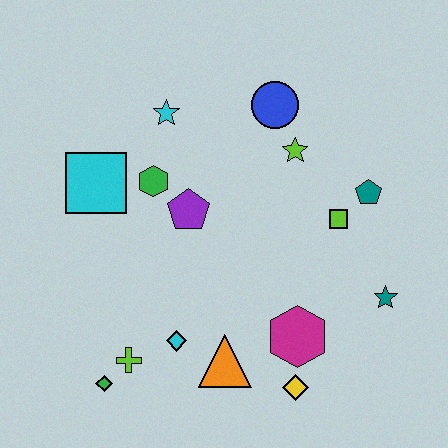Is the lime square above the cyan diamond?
Yes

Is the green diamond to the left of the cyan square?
No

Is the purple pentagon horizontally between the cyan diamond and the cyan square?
No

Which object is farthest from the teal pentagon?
The green diamond is farthest from the teal pentagon.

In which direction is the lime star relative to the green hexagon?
The lime star is to the right of the green hexagon.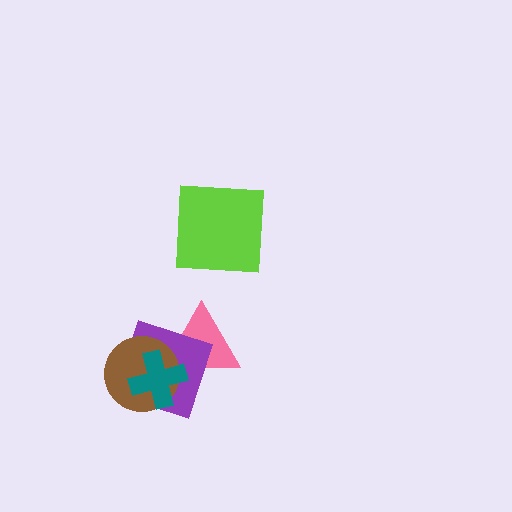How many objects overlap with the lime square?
0 objects overlap with the lime square.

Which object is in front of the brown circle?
The teal cross is in front of the brown circle.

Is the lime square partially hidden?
No, no other shape covers it.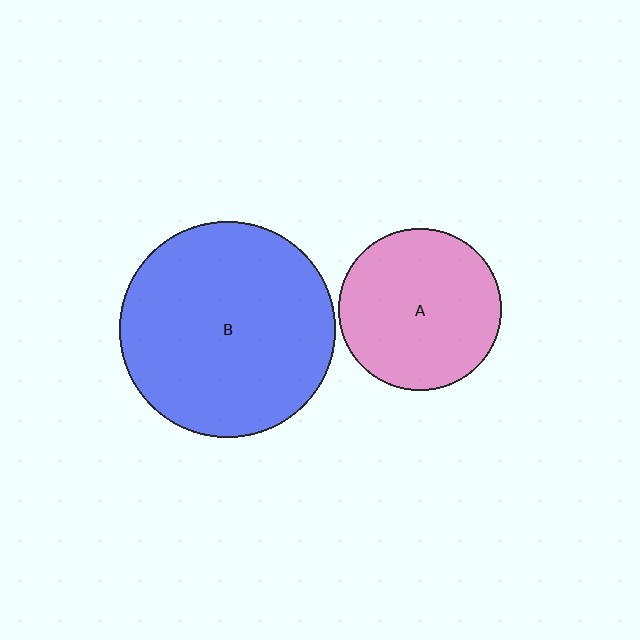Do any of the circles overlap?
No, none of the circles overlap.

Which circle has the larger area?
Circle B (blue).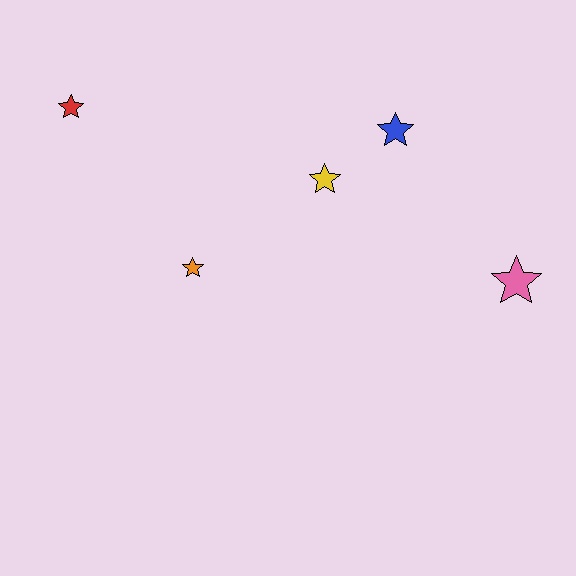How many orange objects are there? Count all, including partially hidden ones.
There is 1 orange object.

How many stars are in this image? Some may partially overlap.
There are 5 stars.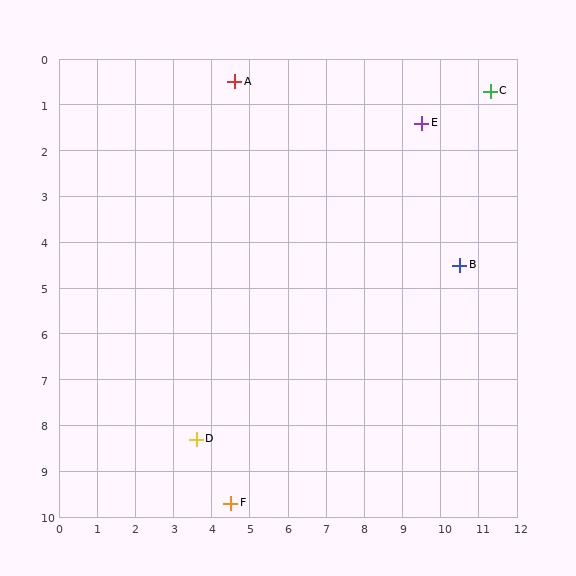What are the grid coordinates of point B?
Point B is at approximately (10.5, 4.5).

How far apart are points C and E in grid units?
Points C and E are about 1.9 grid units apart.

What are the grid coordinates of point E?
Point E is at approximately (9.5, 1.4).